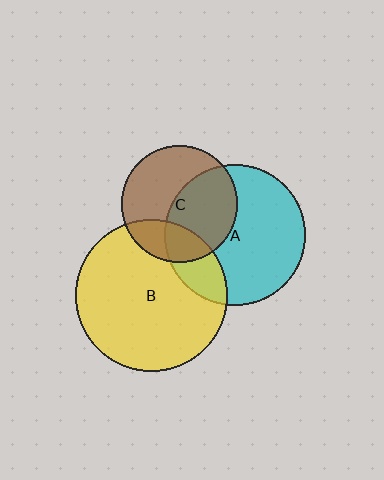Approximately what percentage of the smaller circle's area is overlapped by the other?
Approximately 20%.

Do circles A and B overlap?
Yes.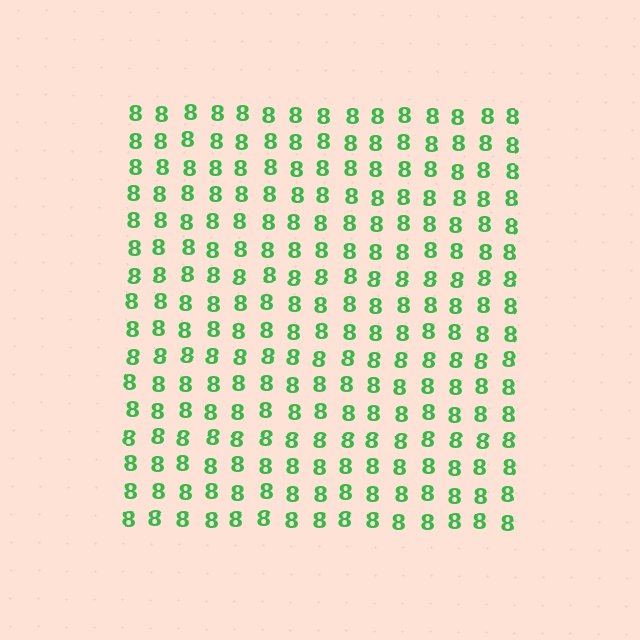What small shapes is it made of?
It is made of small digit 8's.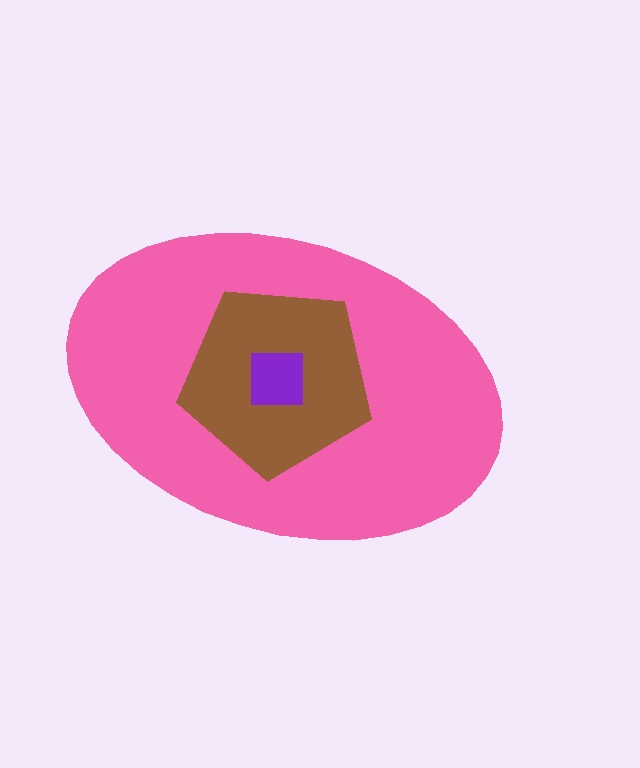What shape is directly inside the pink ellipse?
The brown pentagon.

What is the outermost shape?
The pink ellipse.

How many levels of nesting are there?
3.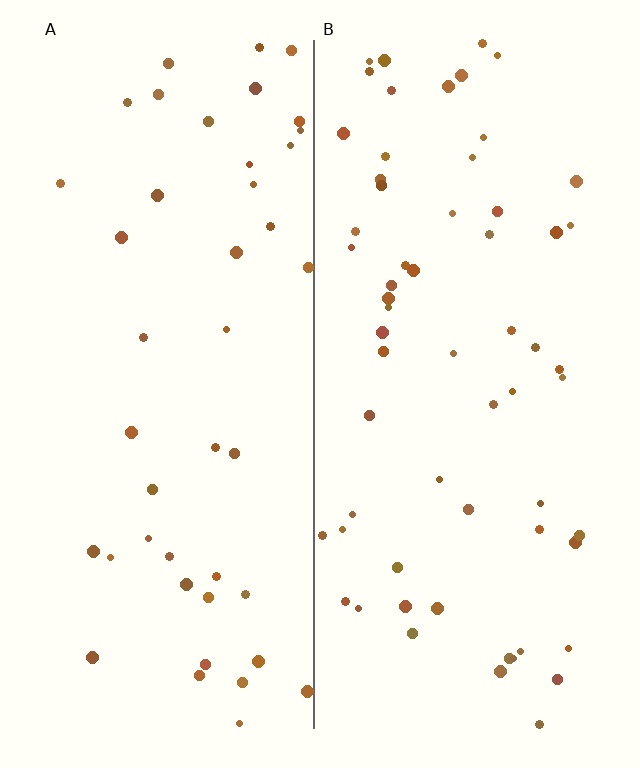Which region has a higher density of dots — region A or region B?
B (the right).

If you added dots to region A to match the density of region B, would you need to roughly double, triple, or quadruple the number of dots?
Approximately double.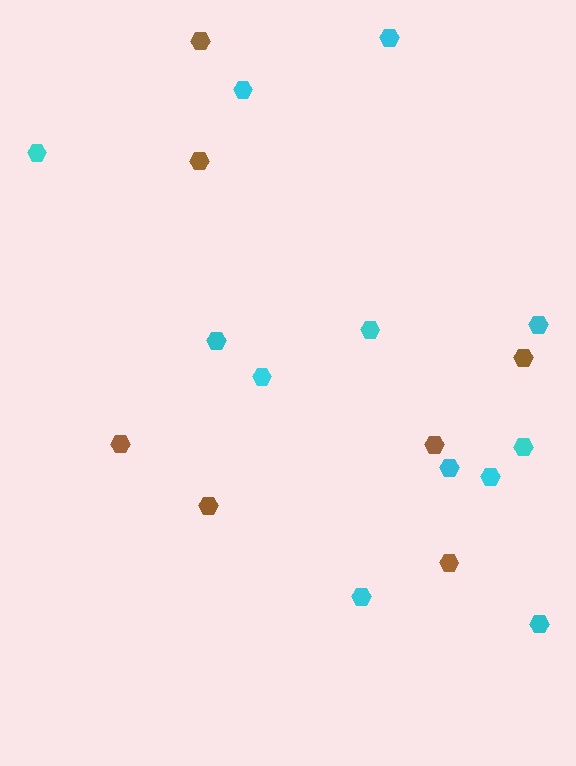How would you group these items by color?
There are 2 groups: one group of cyan hexagons (12) and one group of brown hexagons (7).